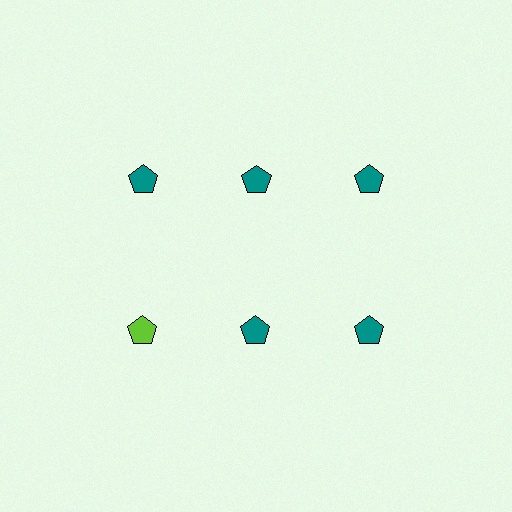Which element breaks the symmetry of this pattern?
The lime pentagon in the second row, leftmost column breaks the symmetry. All other shapes are teal pentagons.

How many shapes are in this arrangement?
There are 6 shapes arranged in a grid pattern.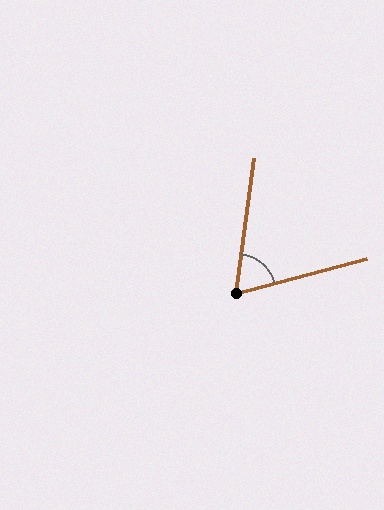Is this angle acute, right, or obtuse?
It is acute.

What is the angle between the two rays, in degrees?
Approximately 68 degrees.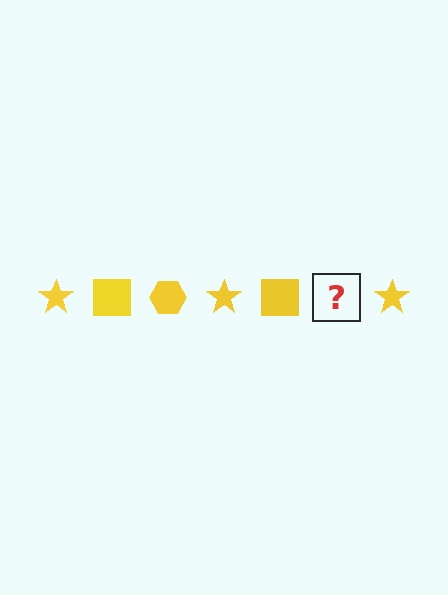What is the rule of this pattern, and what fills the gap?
The rule is that the pattern cycles through star, square, hexagon shapes in yellow. The gap should be filled with a yellow hexagon.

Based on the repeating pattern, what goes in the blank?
The blank should be a yellow hexagon.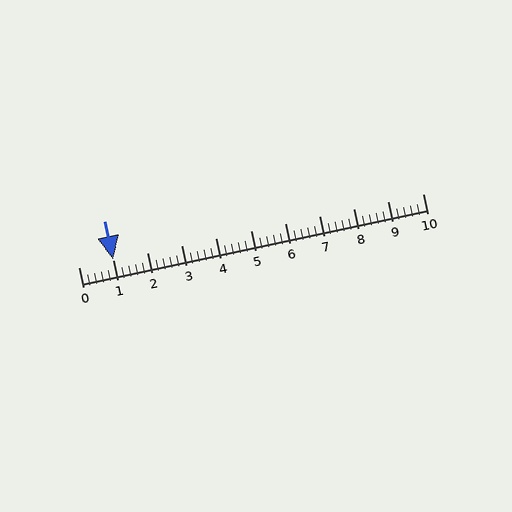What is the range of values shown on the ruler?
The ruler shows values from 0 to 10.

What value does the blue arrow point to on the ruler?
The blue arrow points to approximately 1.0.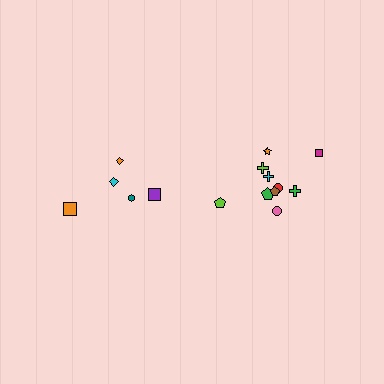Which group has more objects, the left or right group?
The right group.